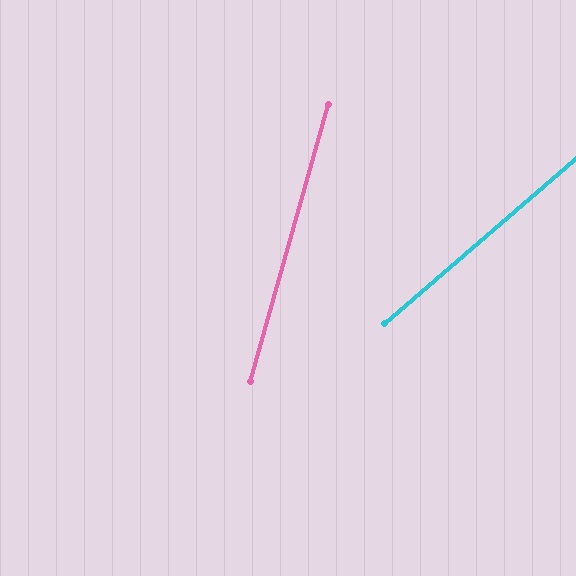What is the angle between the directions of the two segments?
Approximately 33 degrees.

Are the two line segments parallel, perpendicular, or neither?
Neither parallel nor perpendicular — they differ by about 33°.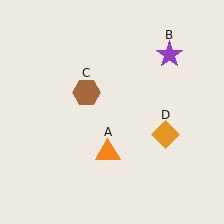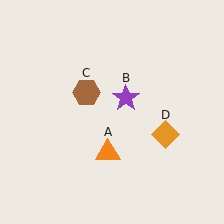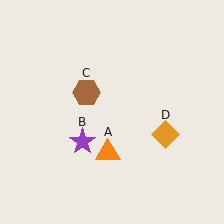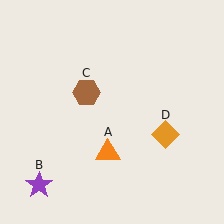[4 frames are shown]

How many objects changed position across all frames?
1 object changed position: purple star (object B).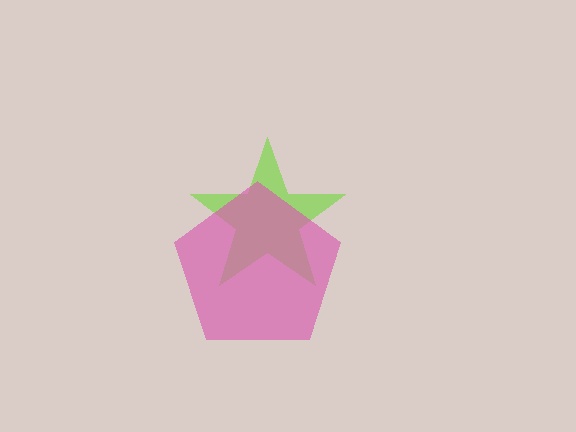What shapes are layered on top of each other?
The layered shapes are: a lime star, a pink pentagon.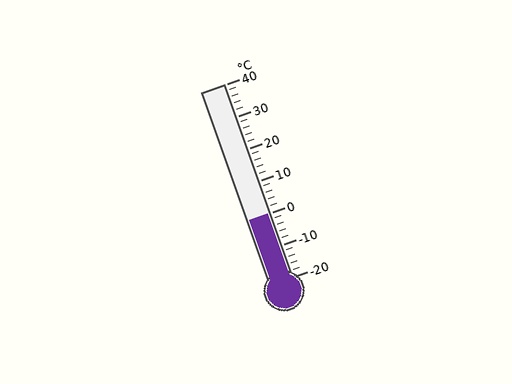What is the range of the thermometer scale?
The thermometer scale ranges from -20°C to 40°C.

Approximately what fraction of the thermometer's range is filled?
The thermometer is filled to approximately 35% of its range.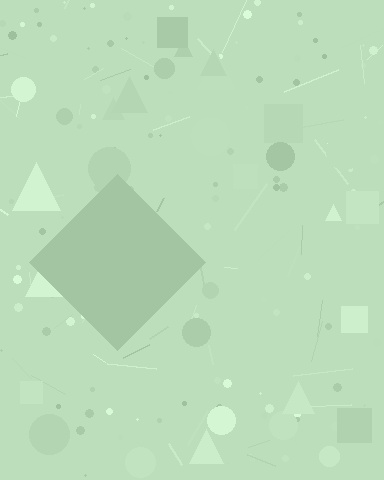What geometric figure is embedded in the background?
A diamond is embedded in the background.